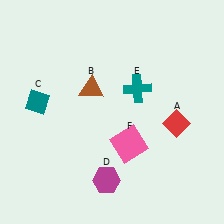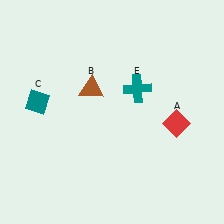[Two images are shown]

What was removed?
The magenta hexagon (D), the pink square (F) were removed in Image 2.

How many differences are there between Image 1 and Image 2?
There are 2 differences between the two images.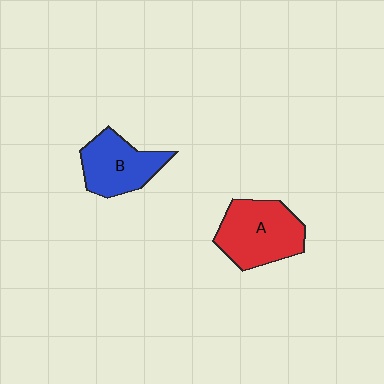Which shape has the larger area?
Shape A (red).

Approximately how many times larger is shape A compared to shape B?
Approximately 1.2 times.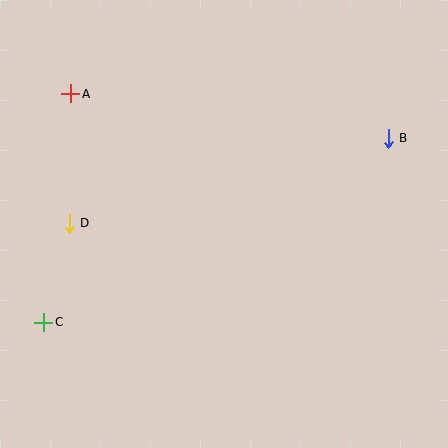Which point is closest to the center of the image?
Point D at (69, 223) is closest to the center.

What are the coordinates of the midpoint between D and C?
The midpoint between D and C is at (57, 273).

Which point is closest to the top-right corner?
Point B is closest to the top-right corner.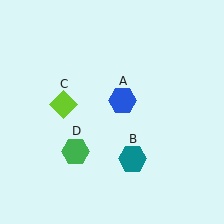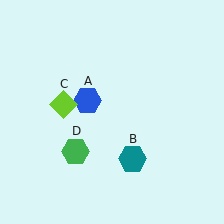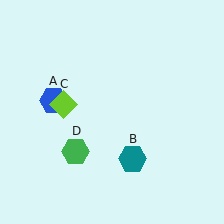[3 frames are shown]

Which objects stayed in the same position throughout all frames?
Teal hexagon (object B) and lime diamond (object C) and green hexagon (object D) remained stationary.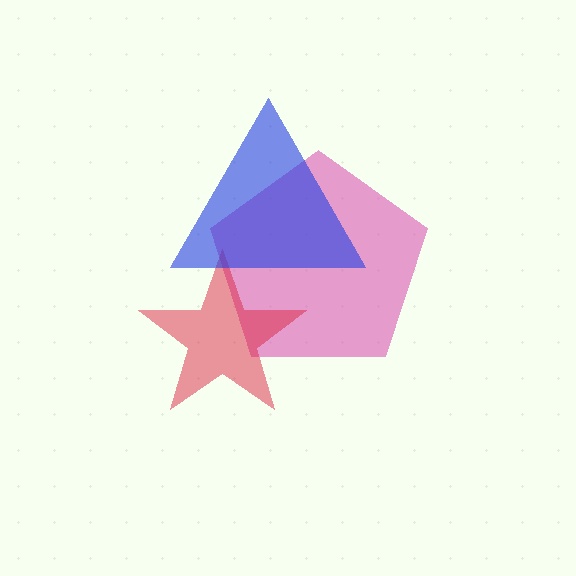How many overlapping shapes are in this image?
There are 3 overlapping shapes in the image.